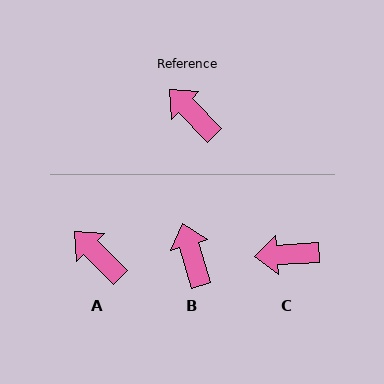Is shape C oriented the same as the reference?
No, it is off by about 49 degrees.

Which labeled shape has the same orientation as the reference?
A.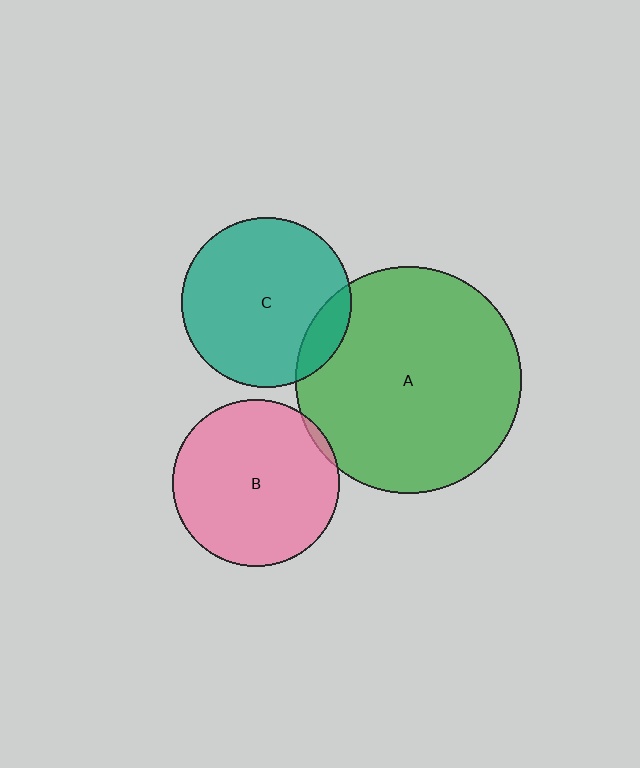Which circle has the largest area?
Circle A (green).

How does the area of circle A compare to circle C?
Approximately 1.8 times.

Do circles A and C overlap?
Yes.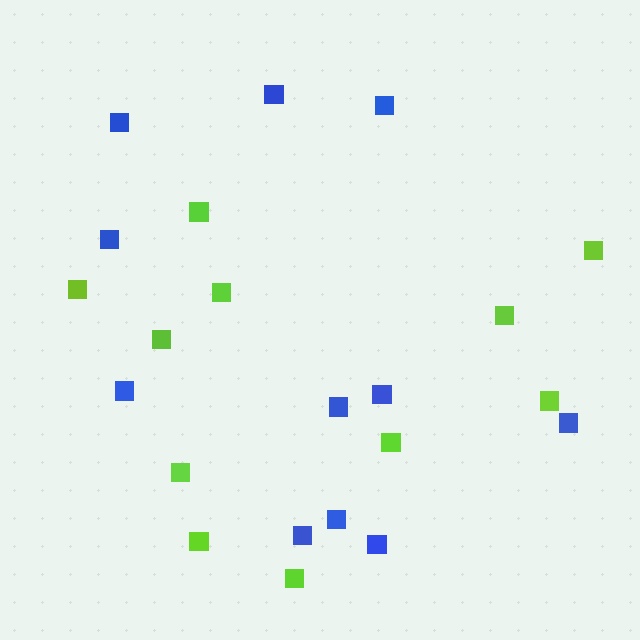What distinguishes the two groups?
There are 2 groups: one group of lime squares (11) and one group of blue squares (11).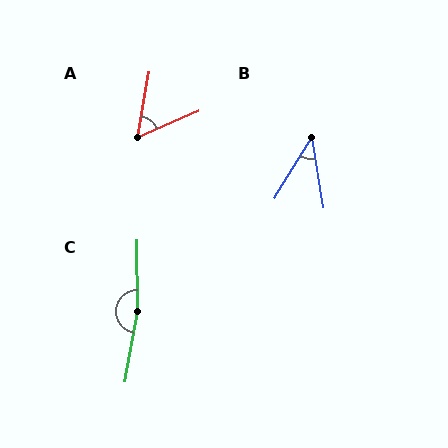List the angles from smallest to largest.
B (41°), A (57°), C (169°).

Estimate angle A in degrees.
Approximately 57 degrees.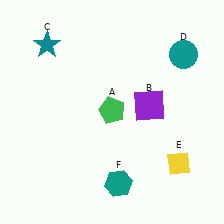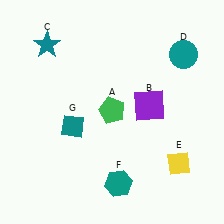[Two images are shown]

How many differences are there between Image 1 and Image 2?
There is 1 difference between the two images.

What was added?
A teal diamond (G) was added in Image 2.